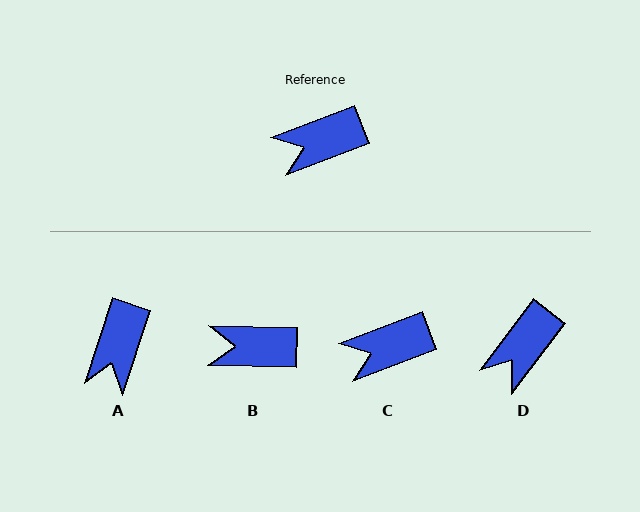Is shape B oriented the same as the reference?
No, it is off by about 22 degrees.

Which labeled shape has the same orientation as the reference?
C.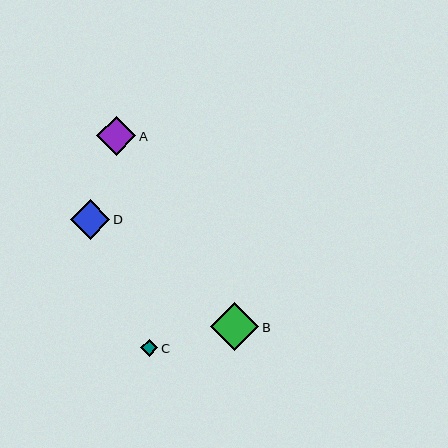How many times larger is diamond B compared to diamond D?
Diamond B is approximately 1.2 times the size of diamond D.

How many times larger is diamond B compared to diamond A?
Diamond B is approximately 1.2 times the size of diamond A.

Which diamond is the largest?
Diamond B is the largest with a size of approximately 49 pixels.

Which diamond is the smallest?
Diamond C is the smallest with a size of approximately 17 pixels.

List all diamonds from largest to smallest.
From largest to smallest: B, D, A, C.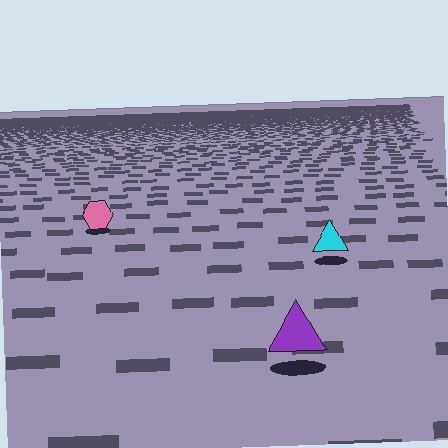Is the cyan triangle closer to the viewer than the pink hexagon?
Yes. The cyan triangle is closer — you can tell from the texture gradient: the ground texture is coarser near it.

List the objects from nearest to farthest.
From nearest to farthest: the purple triangle, the cyan triangle, the pink hexagon.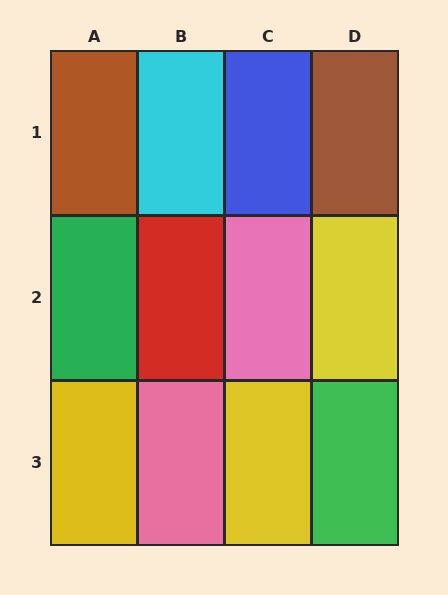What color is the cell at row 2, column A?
Green.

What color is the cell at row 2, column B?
Red.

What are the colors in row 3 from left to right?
Yellow, pink, yellow, green.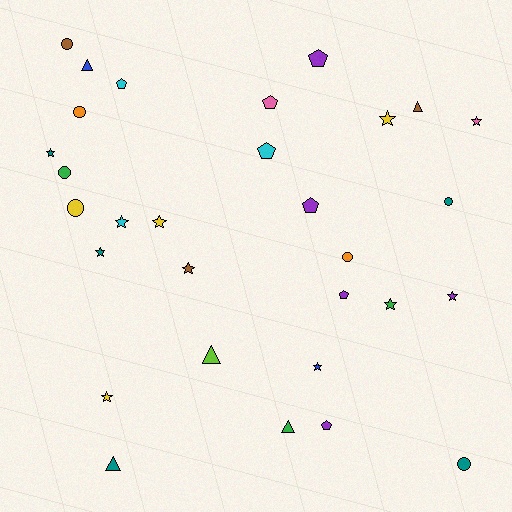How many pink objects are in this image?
There are 2 pink objects.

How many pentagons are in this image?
There are 7 pentagons.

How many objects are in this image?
There are 30 objects.